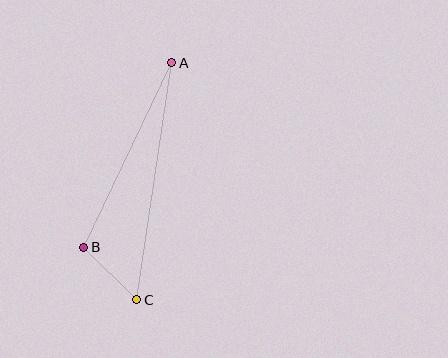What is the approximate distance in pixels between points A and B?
The distance between A and B is approximately 204 pixels.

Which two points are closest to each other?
Points B and C are closest to each other.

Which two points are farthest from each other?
Points A and C are farthest from each other.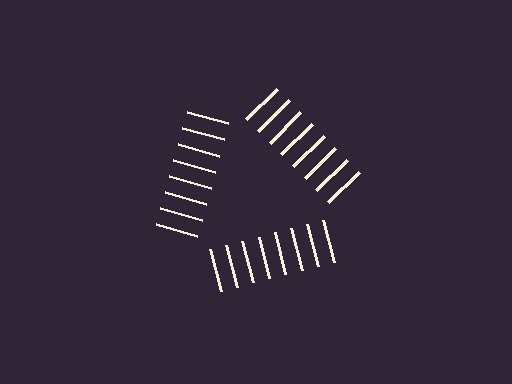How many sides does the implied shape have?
3 sides — the line-ends trace a triangle.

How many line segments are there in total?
24 — 8 along each of the 3 edges.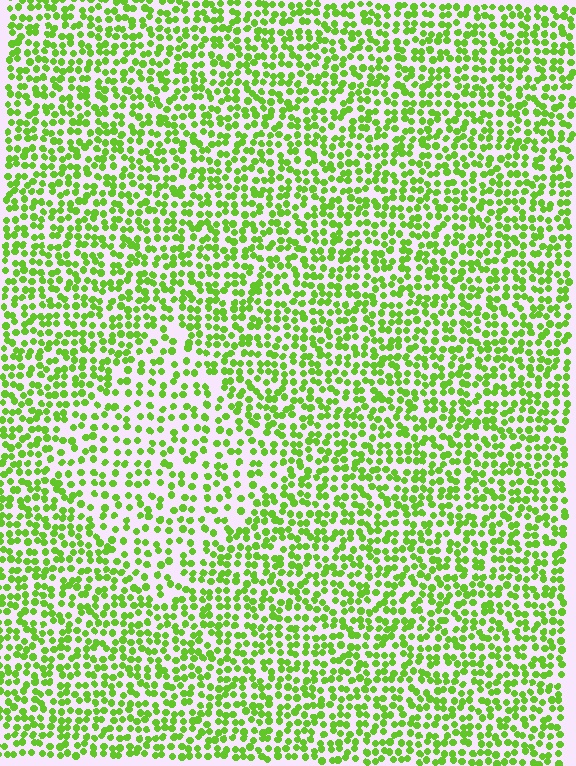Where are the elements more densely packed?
The elements are more densely packed outside the diamond boundary.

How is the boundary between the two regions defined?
The boundary is defined by a change in element density (approximately 1.6x ratio). All elements are the same color, size, and shape.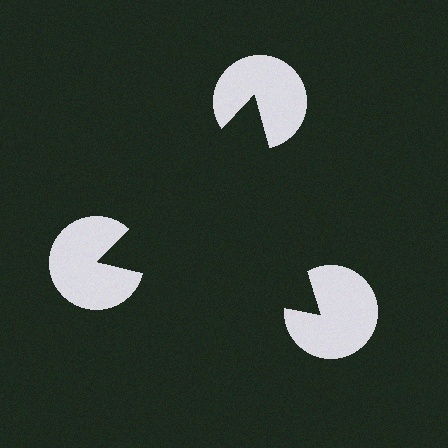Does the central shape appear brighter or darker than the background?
It typically appears slightly darker than the background, even though no actual brightness change is drawn.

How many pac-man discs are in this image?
There are 3 — one at each vertex of the illusory triangle.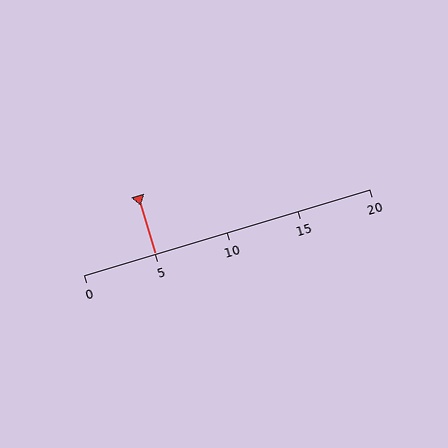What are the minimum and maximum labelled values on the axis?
The axis runs from 0 to 20.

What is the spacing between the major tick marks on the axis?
The major ticks are spaced 5 apart.